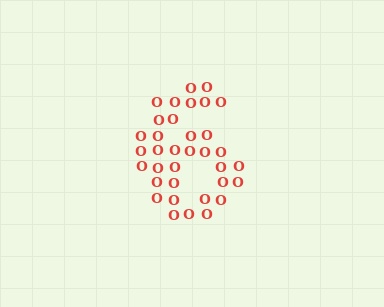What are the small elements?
The small elements are letter O's.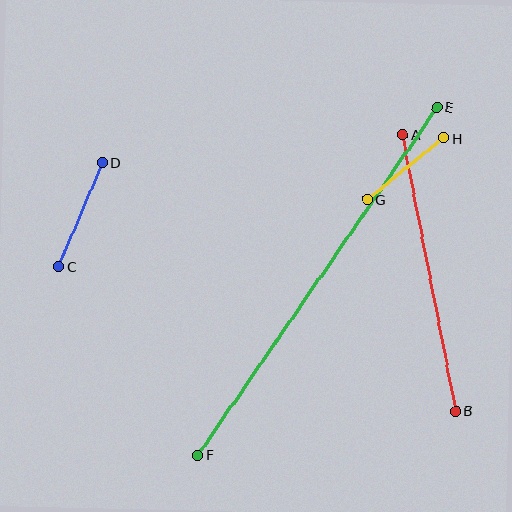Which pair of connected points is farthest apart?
Points E and F are farthest apart.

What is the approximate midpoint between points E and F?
The midpoint is at approximately (317, 281) pixels.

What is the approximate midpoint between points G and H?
The midpoint is at approximately (406, 169) pixels.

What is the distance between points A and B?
The distance is approximately 281 pixels.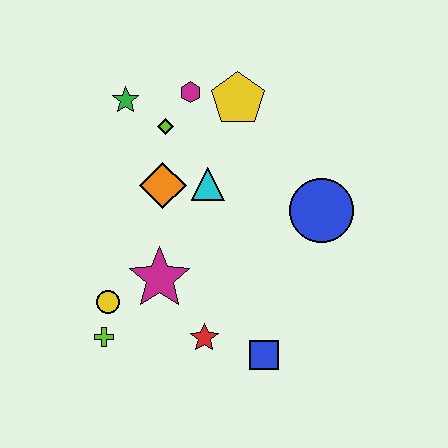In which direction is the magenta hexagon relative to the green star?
The magenta hexagon is to the right of the green star.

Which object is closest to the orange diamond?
The cyan triangle is closest to the orange diamond.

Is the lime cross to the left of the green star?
Yes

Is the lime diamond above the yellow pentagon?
No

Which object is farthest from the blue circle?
The lime cross is farthest from the blue circle.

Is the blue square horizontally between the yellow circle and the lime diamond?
No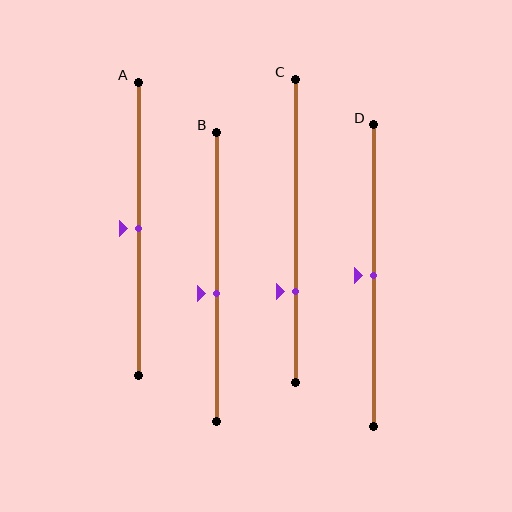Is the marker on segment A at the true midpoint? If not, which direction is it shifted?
Yes, the marker on segment A is at the true midpoint.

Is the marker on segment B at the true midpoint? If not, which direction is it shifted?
No, the marker on segment B is shifted downward by about 6% of the segment length.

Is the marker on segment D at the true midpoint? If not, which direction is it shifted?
Yes, the marker on segment D is at the true midpoint.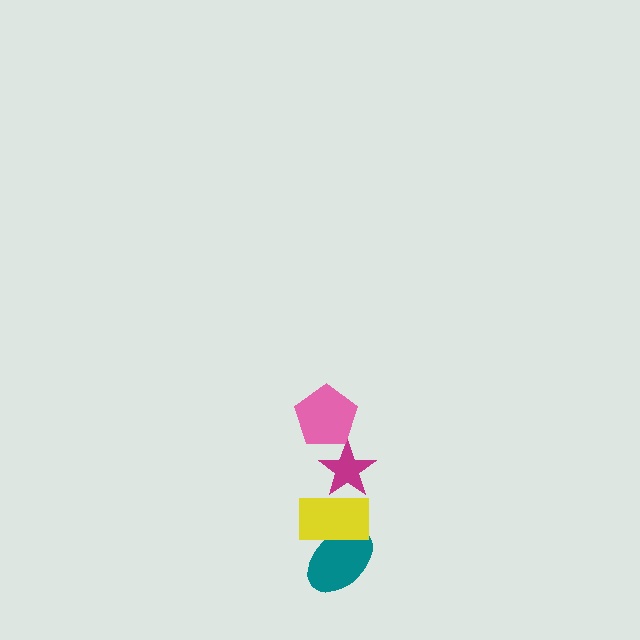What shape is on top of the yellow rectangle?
The magenta star is on top of the yellow rectangle.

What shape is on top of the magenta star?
The pink pentagon is on top of the magenta star.